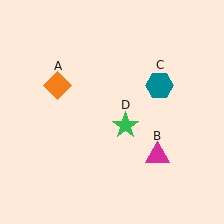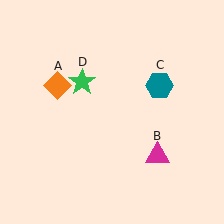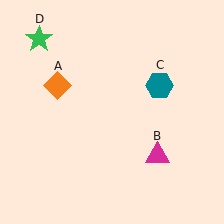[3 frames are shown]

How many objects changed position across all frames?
1 object changed position: green star (object D).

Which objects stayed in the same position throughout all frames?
Orange diamond (object A) and magenta triangle (object B) and teal hexagon (object C) remained stationary.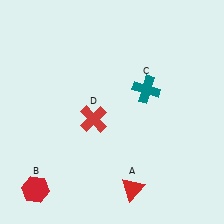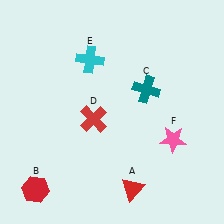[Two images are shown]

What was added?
A cyan cross (E), a pink star (F) were added in Image 2.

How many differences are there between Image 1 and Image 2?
There are 2 differences between the two images.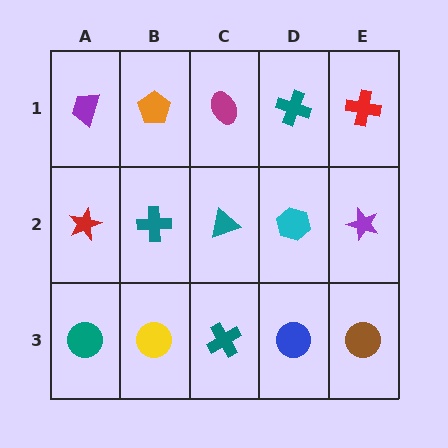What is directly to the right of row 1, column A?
An orange pentagon.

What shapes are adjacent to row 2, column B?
An orange pentagon (row 1, column B), a yellow circle (row 3, column B), a red star (row 2, column A), a teal triangle (row 2, column C).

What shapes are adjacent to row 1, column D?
A cyan hexagon (row 2, column D), a magenta ellipse (row 1, column C), a red cross (row 1, column E).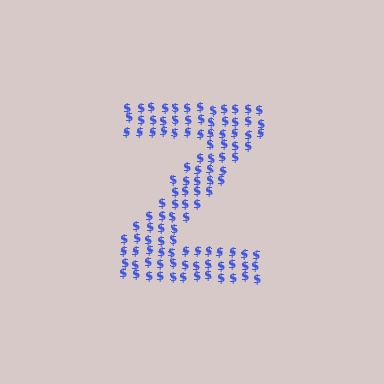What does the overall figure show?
The overall figure shows the letter Z.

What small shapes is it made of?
It is made of small dollar signs.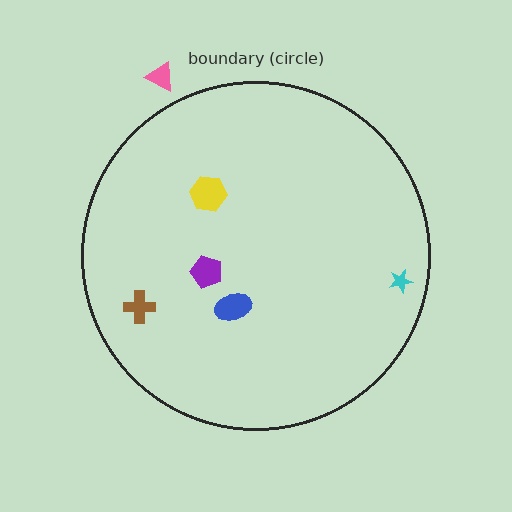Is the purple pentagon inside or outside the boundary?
Inside.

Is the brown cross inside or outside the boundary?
Inside.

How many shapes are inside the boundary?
5 inside, 1 outside.